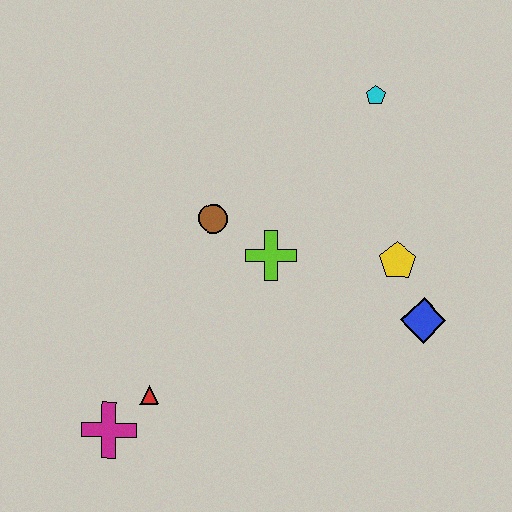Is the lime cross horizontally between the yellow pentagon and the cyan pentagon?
No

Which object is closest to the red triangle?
The magenta cross is closest to the red triangle.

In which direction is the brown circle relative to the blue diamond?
The brown circle is to the left of the blue diamond.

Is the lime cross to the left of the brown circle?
No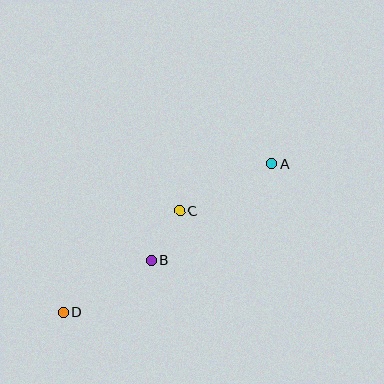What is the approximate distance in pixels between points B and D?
The distance between B and D is approximately 102 pixels.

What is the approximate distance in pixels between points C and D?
The distance between C and D is approximately 155 pixels.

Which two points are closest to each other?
Points B and C are closest to each other.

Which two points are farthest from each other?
Points A and D are farthest from each other.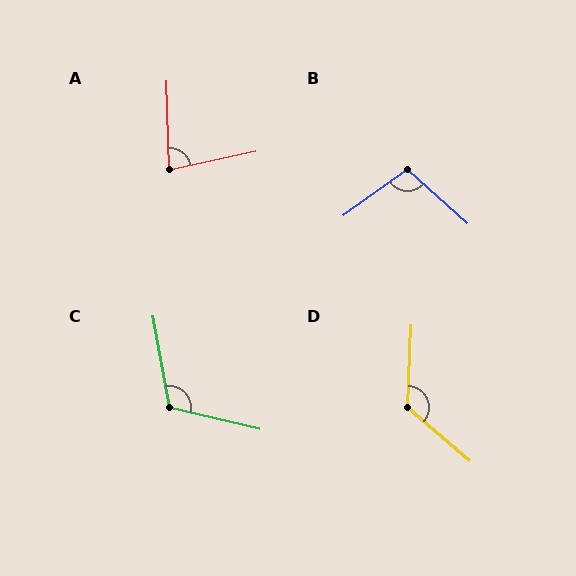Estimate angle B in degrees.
Approximately 102 degrees.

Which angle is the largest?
D, at approximately 128 degrees.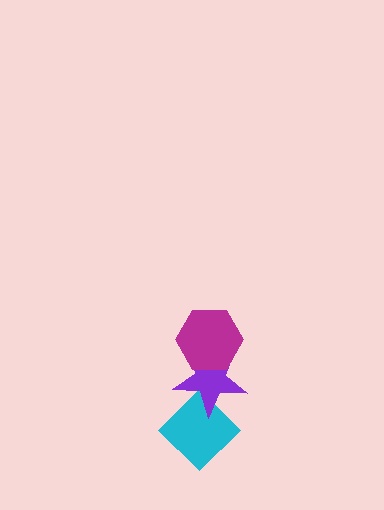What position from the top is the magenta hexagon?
The magenta hexagon is 1st from the top.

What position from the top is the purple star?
The purple star is 2nd from the top.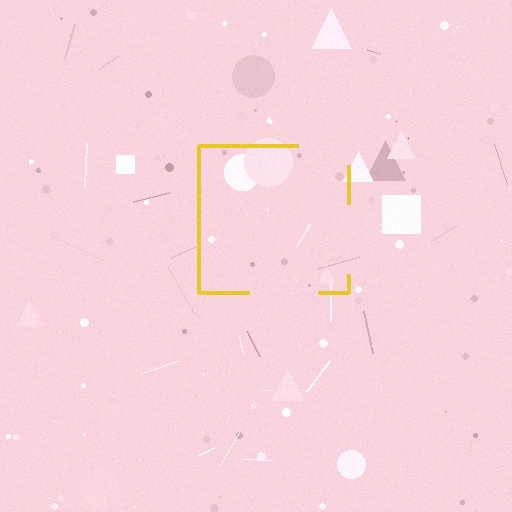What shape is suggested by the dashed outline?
The dashed outline suggests a square.